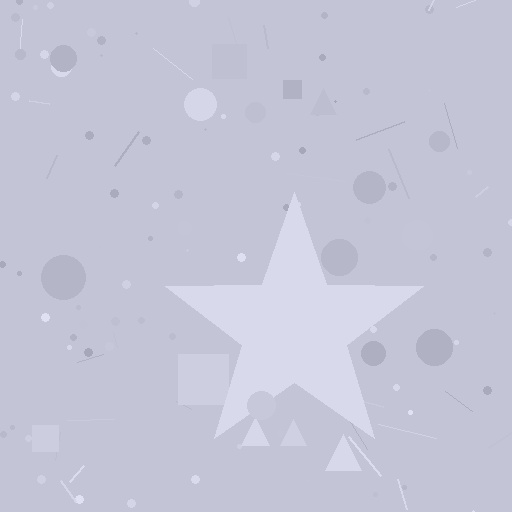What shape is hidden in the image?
A star is hidden in the image.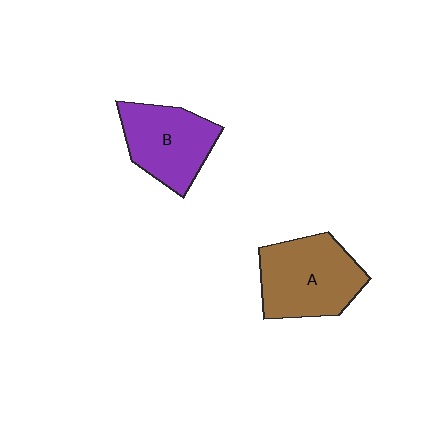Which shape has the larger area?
Shape A (brown).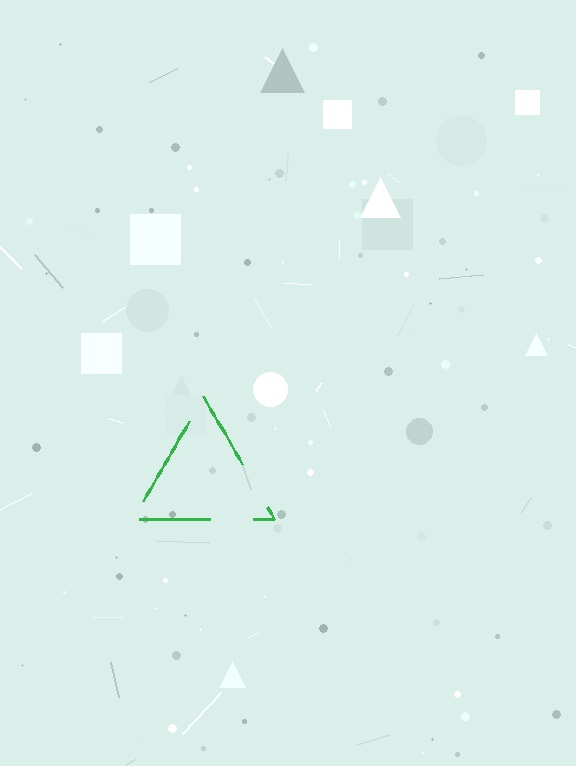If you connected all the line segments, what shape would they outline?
They would outline a triangle.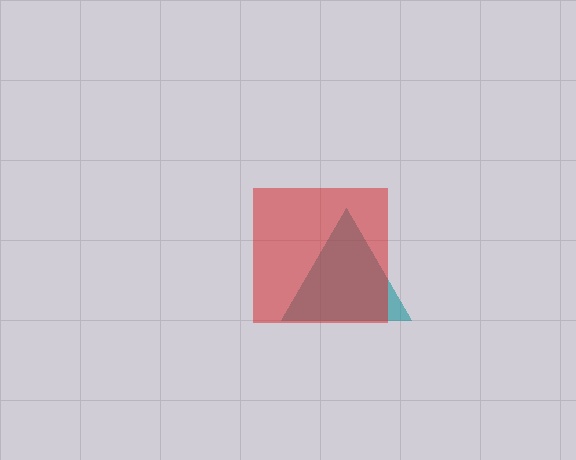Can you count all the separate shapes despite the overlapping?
Yes, there are 2 separate shapes.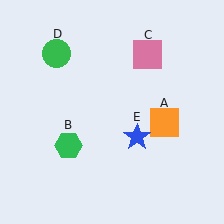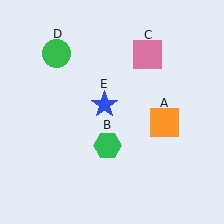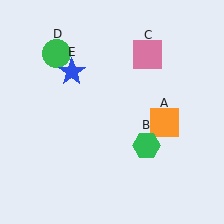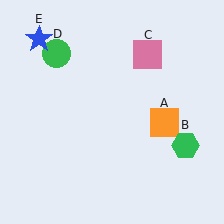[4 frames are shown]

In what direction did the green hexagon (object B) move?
The green hexagon (object B) moved right.